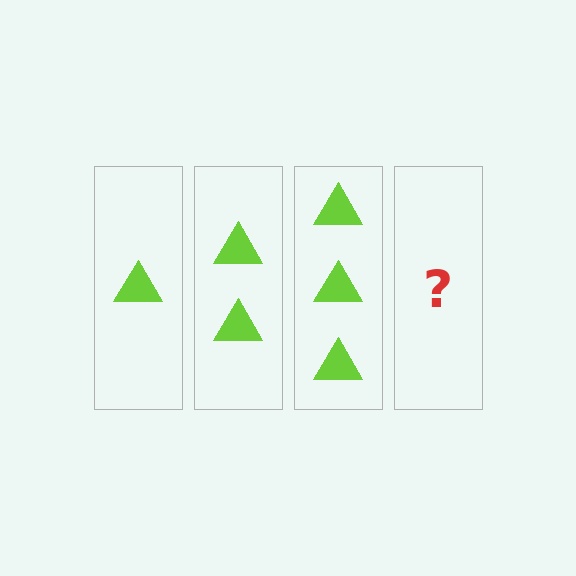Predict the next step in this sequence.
The next step is 4 triangles.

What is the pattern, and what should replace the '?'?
The pattern is that each step adds one more triangle. The '?' should be 4 triangles.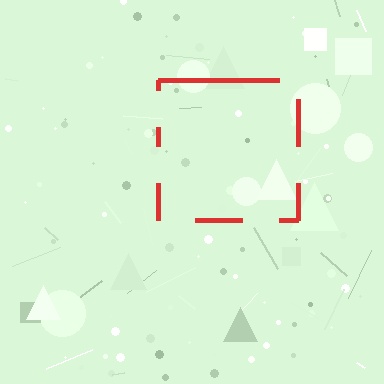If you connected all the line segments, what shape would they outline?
They would outline a square.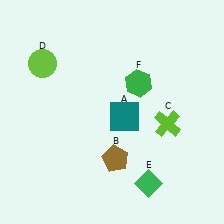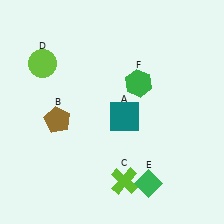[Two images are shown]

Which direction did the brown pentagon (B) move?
The brown pentagon (B) moved left.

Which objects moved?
The objects that moved are: the brown pentagon (B), the lime cross (C).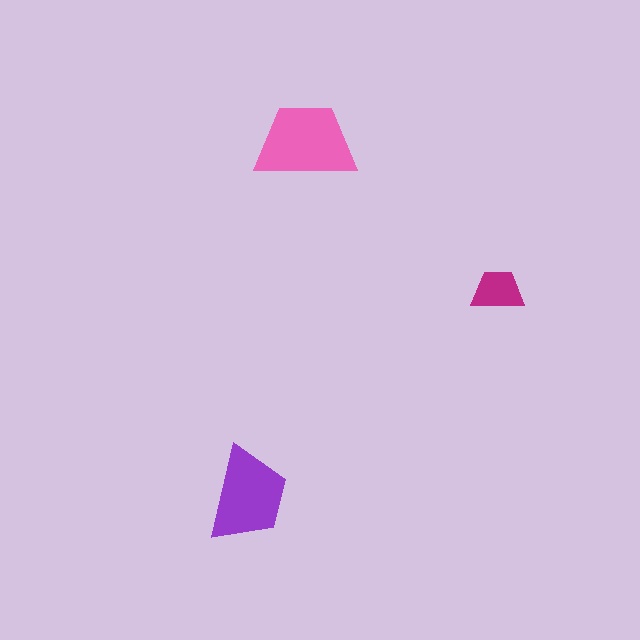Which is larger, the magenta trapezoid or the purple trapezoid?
The purple one.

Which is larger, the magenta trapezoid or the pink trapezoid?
The pink one.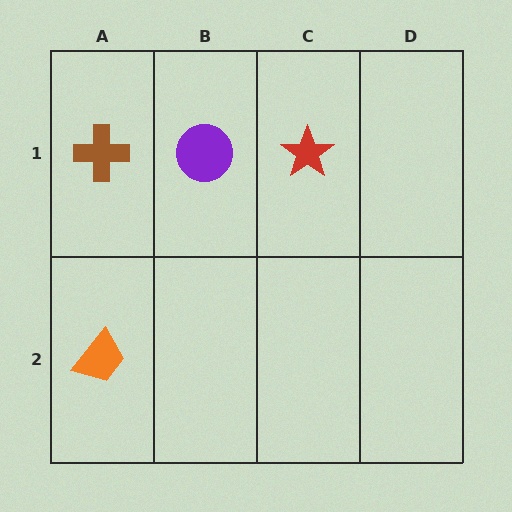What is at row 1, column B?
A purple circle.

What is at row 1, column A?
A brown cross.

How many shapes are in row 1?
3 shapes.